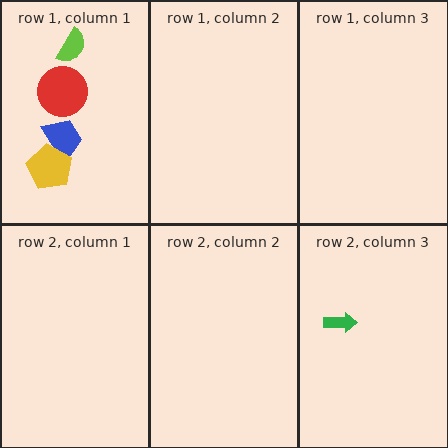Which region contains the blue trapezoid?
The row 1, column 1 region.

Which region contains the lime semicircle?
The row 1, column 1 region.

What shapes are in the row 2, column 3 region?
The green arrow.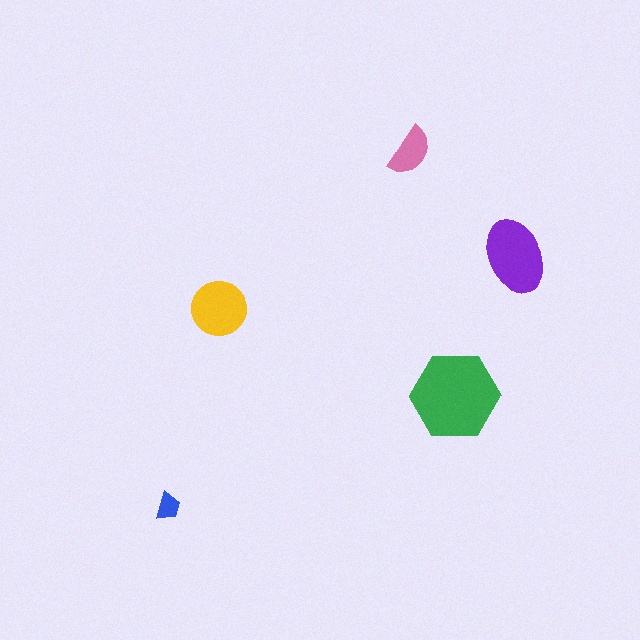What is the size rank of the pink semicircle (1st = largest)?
4th.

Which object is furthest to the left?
The blue trapezoid is leftmost.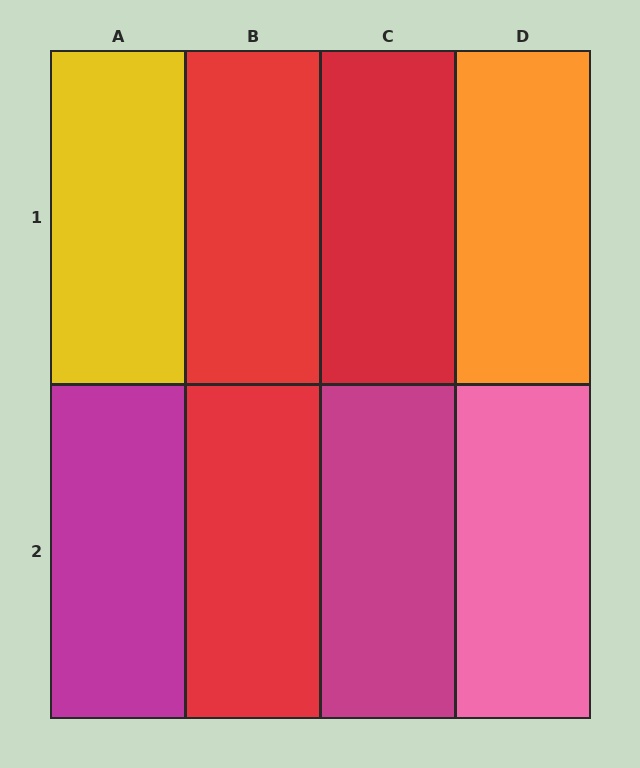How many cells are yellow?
1 cell is yellow.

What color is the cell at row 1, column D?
Orange.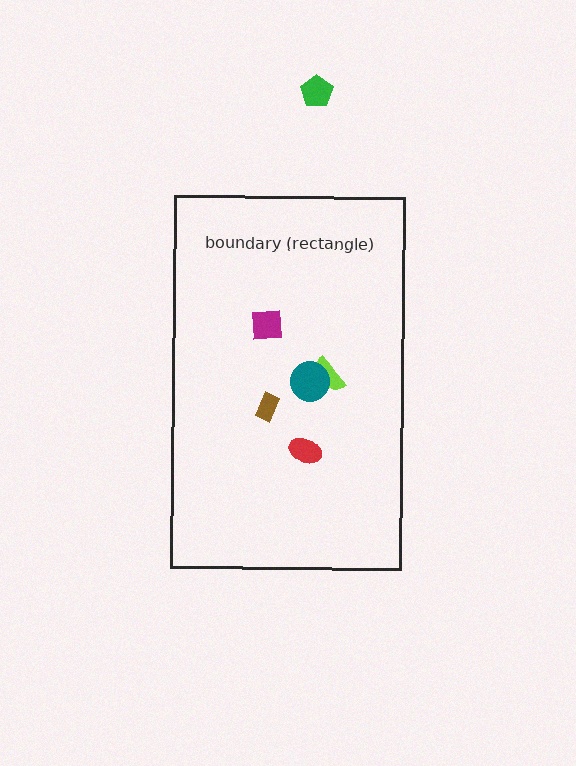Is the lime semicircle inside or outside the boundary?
Inside.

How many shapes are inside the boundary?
5 inside, 1 outside.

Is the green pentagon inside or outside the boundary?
Outside.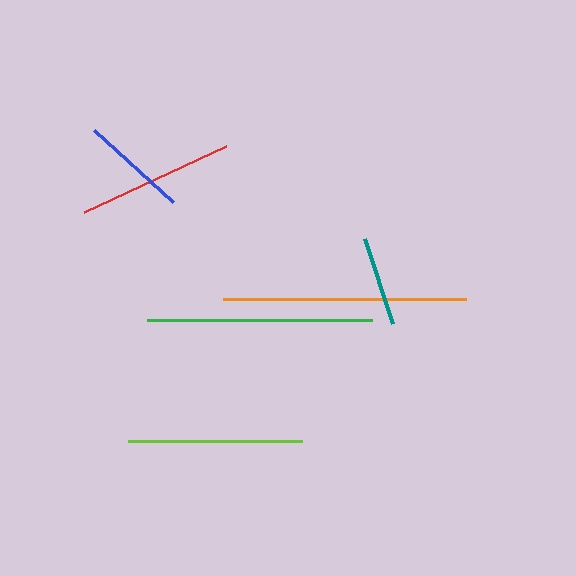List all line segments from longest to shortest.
From longest to shortest: orange, green, lime, red, blue, teal.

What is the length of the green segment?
The green segment is approximately 225 pixels long.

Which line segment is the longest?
The orange line is the longest at approximately 243 pixels.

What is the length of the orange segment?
The orange segment is approximately 243 pixels long.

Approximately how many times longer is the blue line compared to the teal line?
The blue line is approximately 1.2 times the length of the teal line.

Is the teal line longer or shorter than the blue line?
The blue line is longer than the teal line.